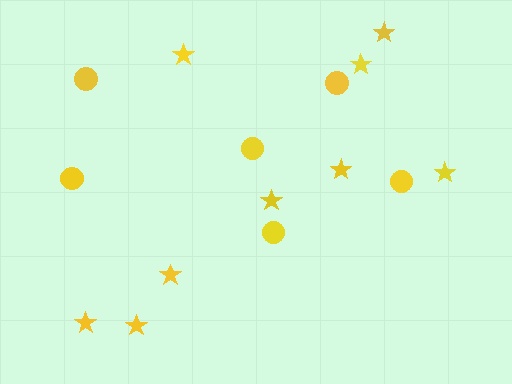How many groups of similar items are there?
There are 2 groups: one group of circles (6) and one group of stars (9).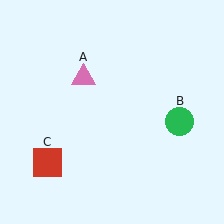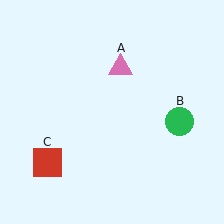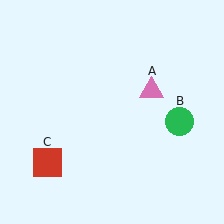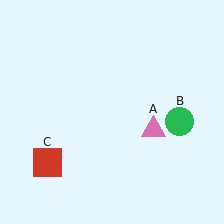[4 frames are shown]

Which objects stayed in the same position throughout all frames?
Green circle (object B) and red square (object C) remained stationary.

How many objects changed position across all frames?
1 object changed position: pink triangle (object A).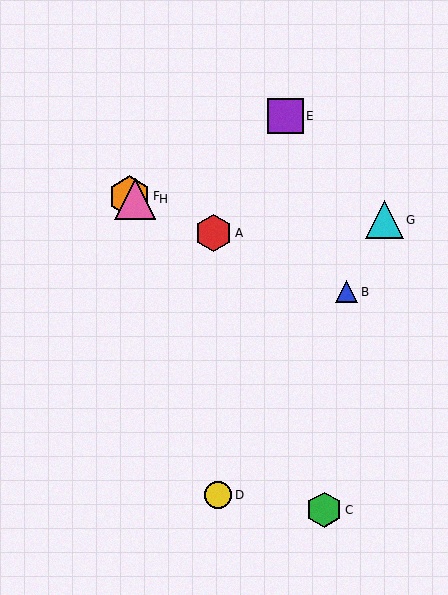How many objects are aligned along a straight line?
4 objects (A, B, F, H) are aligned along a straight line.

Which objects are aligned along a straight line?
Objects A, B, F, H are aligned along a straight line.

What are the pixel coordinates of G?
Object G is at (385, 220).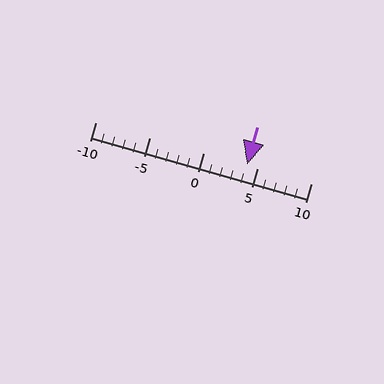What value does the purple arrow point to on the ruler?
The purple arrow points to approximately 4.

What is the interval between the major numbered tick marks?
The major tick marks are spaced 5 units apart.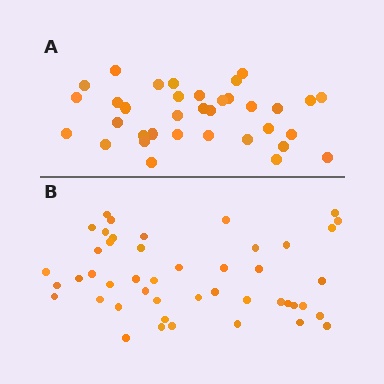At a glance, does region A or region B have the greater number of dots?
Region B (the bottom region) has more dots.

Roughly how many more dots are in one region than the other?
Region B has roughly 12 or so more dots than region A.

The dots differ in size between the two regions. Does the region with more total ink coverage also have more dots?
No. Region A has more total ink coverage because its dots are larger, but region B actually contains more individual dots. Total area can be misleading — the number of items is what matters here.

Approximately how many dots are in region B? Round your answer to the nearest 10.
About 50 dots. (The exact count is 46, which rounds to 50.)